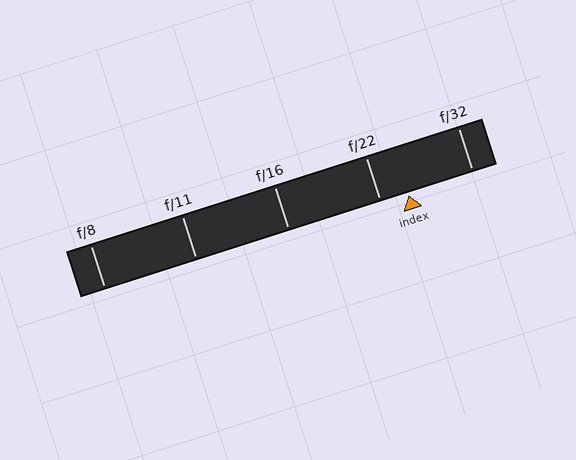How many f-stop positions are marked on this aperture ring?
There are 5 f-stop positions marked.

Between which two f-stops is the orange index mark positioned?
The index mark is between f/22 and f/32.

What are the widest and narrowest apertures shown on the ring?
The widest aperture shown is f/8 and the narrowest is f/32.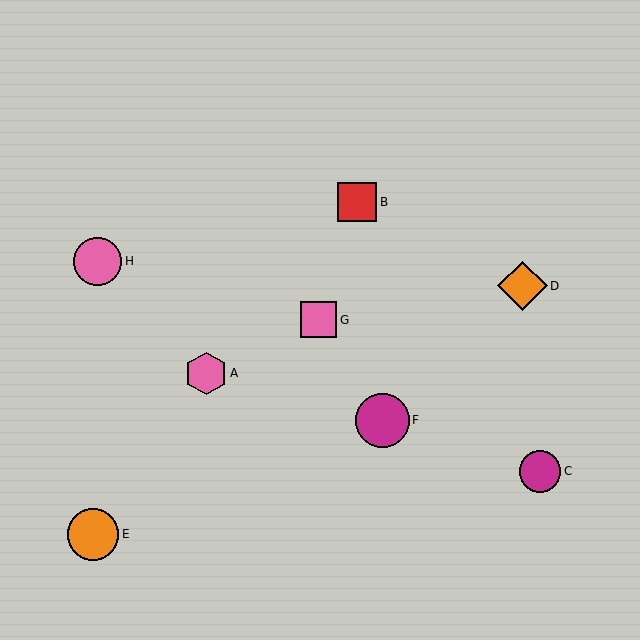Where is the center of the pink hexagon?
The center of the pink hexagon is at (206, 373).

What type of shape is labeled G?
Shape G is a pink square.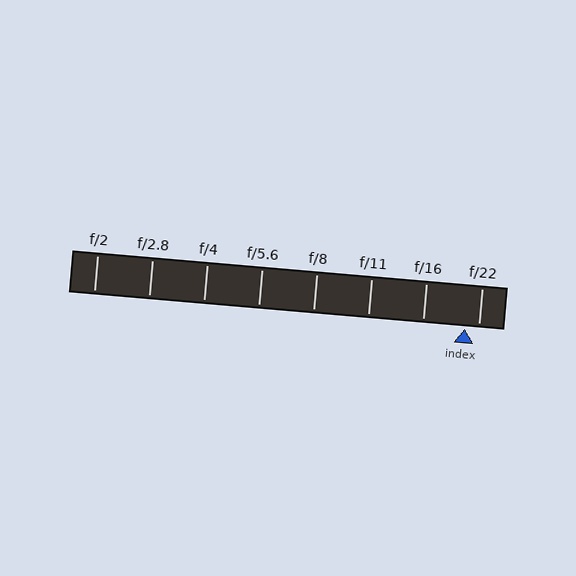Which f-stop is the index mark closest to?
The index mark is closest to f/22.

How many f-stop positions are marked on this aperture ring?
There are 8 f-stop positions marked.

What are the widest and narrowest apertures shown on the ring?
The widest aperture shown is f/2 and the narrowest is f/22.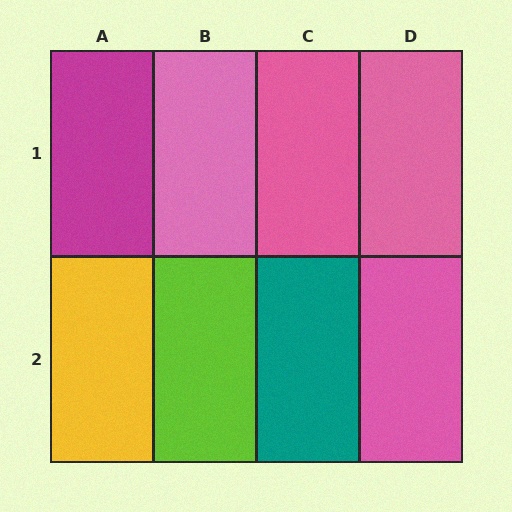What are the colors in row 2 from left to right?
Yellow, lime, teal, pink.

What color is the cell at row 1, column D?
Pink.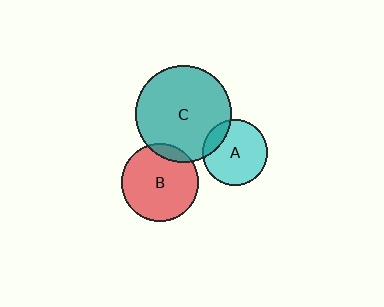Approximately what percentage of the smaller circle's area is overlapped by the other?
Approximately 15%.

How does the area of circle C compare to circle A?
Approximately 2.2 times.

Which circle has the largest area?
Circle C (teal).